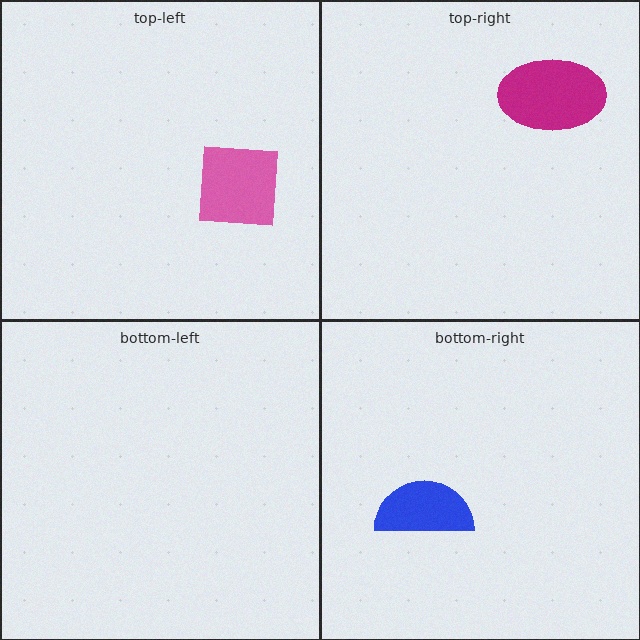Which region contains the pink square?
The top-left region.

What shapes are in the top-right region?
The magenta ellipse.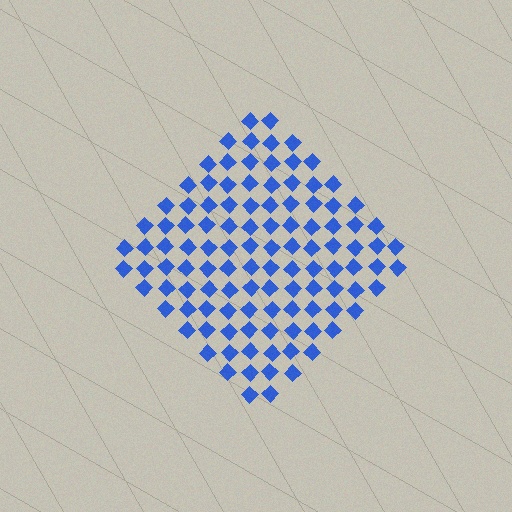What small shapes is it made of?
It is made of small diamonds.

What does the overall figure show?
The overall figure shows a diamond.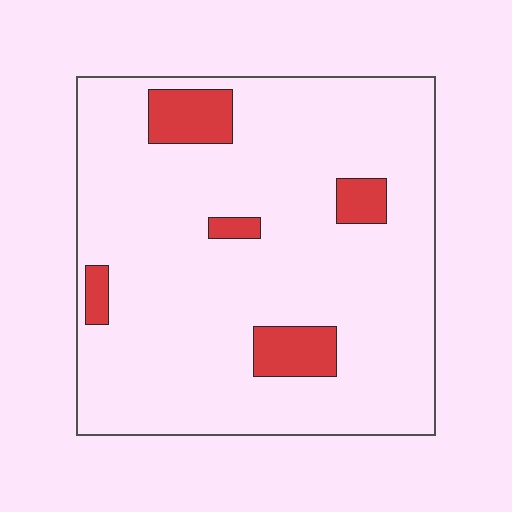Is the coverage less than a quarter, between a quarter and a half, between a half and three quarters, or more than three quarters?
Less than a quarter.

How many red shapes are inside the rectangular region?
5.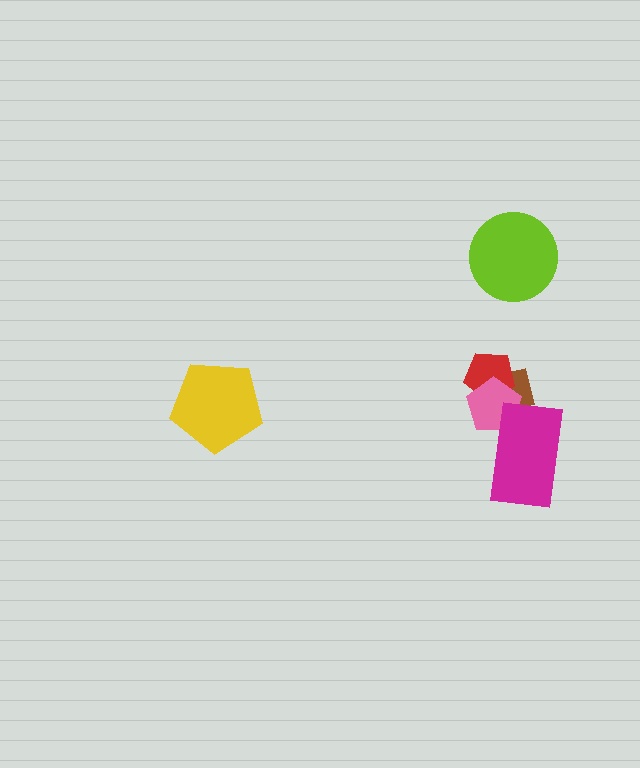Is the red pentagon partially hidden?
Yes, it is partially covered by another shape.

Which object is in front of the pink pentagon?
The magenta rectangle is in front of the pink pentagon.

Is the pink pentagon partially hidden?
Yes, it is partially covered by another shape.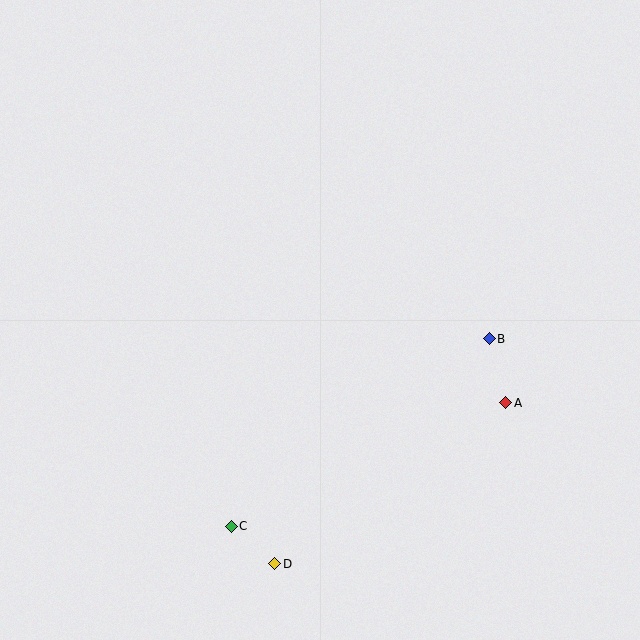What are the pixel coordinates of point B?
Point B is at (489, 339).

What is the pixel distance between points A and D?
The distance between A and D is 282 pixels.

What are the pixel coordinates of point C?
Point C is at (231, 526).